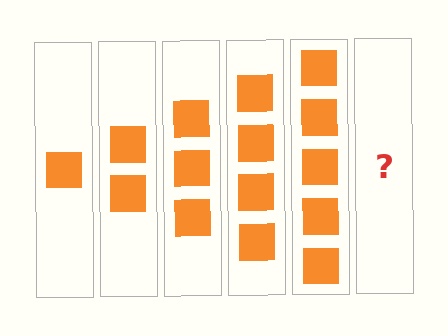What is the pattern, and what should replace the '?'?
The pattern is that each step adds one more square. The '?' should be 6 squares.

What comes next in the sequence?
The next element should be 6 squares.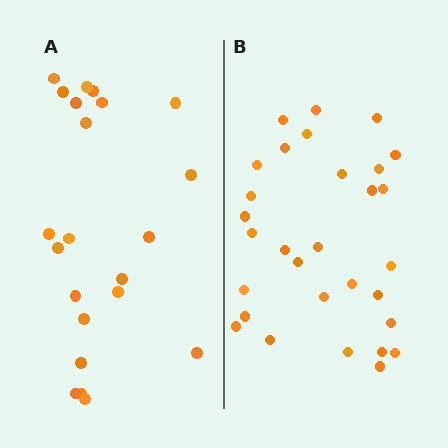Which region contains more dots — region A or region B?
Region B (the right region) has more dots.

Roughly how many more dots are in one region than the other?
Region B has roughly 8 or so more dots than region A.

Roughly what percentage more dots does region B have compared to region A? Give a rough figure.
About 35% more.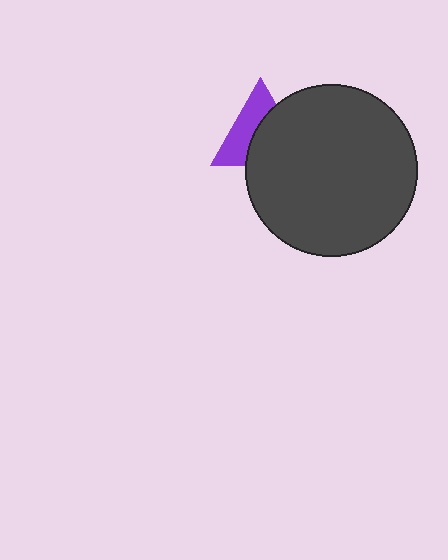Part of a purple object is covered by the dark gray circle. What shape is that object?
It is a triangle.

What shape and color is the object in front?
The object in front is a dark gray circle.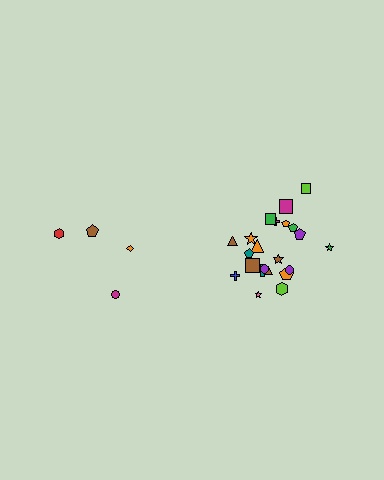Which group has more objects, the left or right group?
The right group.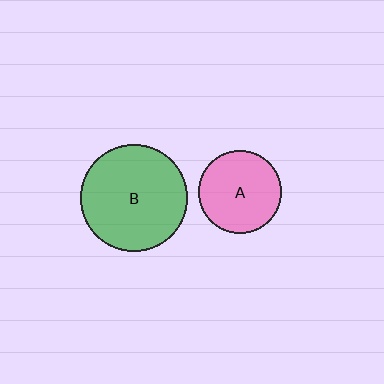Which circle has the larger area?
Circle B (green).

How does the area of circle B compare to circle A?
Approximately 1.7 times.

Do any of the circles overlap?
No, none of the circles overlap.